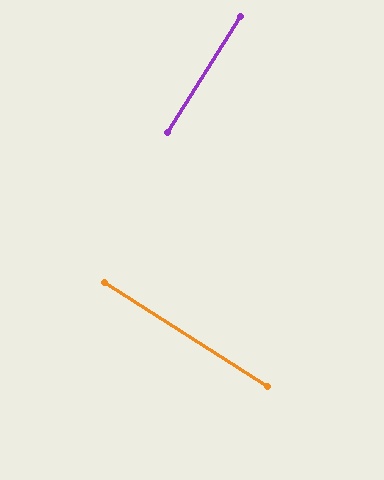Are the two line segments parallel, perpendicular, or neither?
Perpendicular — they meet at approximately 90°.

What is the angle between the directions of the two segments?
Approximately 90 degrees.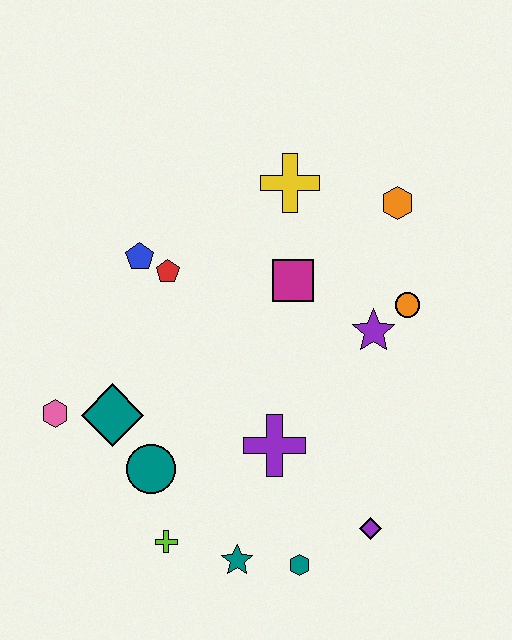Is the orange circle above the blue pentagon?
No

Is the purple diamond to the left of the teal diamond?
No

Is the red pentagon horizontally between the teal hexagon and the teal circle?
Yes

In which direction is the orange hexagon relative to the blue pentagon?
The orange hexagon is to the right of the blue pentagon.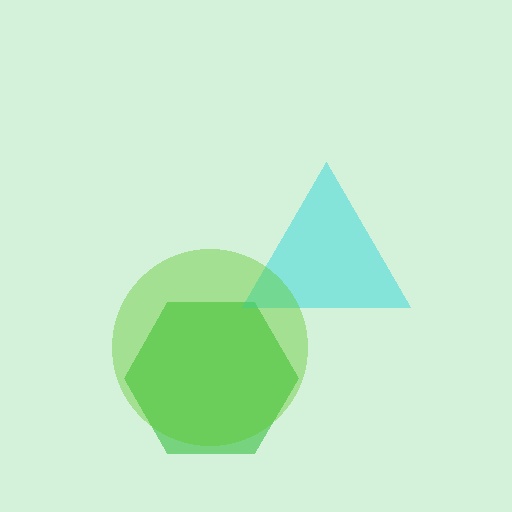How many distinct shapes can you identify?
There are 3 distinct shapes: a green hexagon, a cyan triangle, a lime circle.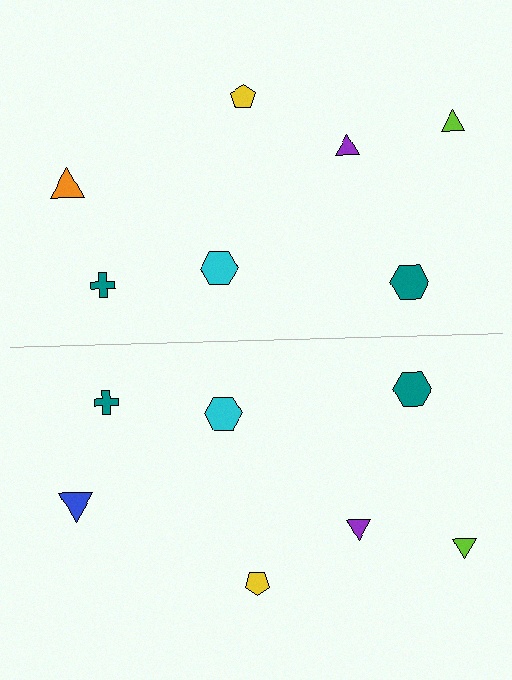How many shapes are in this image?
There are 14 shapes in this image.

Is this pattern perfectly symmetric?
No, the pattern is not perfectly symmetric. The blue triangle on the bottom side breaks the symmetry — its mirror counterpart is orange.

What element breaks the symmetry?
The blue triangle on the bottom side breaks the symmetry — its mirror counterpart is orange.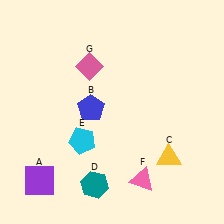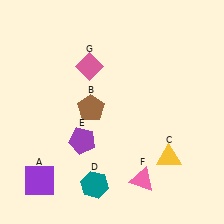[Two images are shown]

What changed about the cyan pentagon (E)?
In Image 1, E is cyan. In Image 2, it changed to purple.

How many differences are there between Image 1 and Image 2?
There are 2 differences between the two images.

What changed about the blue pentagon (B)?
In Image 1, B is blue. In Image 2, it changed to brown.